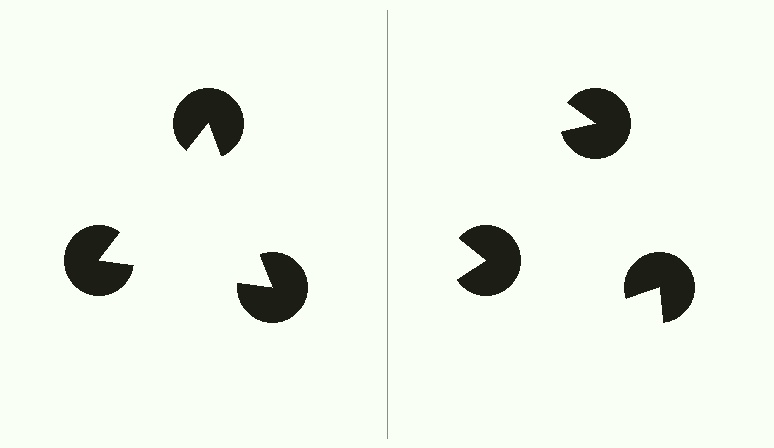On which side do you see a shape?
An illusory triangle appears on the left side. On the right side the wedge cuts are rotated, so no coherent shape forms.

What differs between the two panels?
The pac-man discs are positioned identically on both sides; only the wedge orientations differ. On the left they align to a triangle; on the right they are misaligned.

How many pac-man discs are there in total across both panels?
6 — 3 on each side.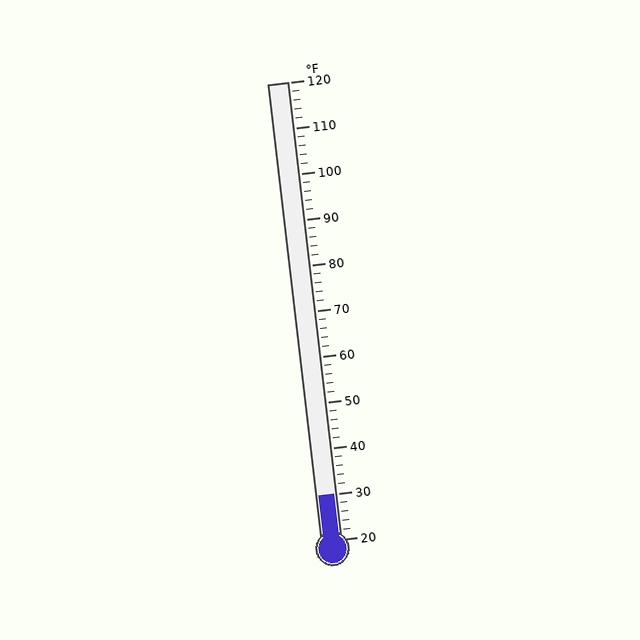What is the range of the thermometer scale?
The thermometer scale ranges from 20°F to 120°F.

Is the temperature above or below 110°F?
The temperature is below 110°F.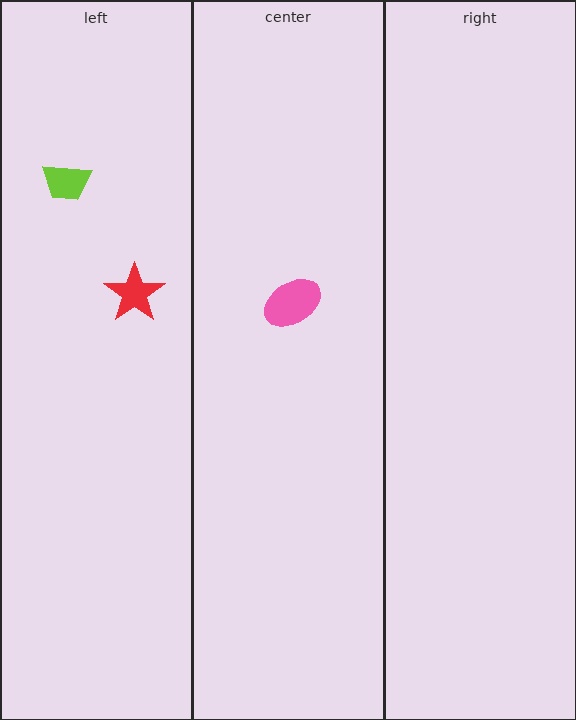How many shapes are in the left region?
2.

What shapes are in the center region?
The pink ellipse.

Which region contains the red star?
The left region.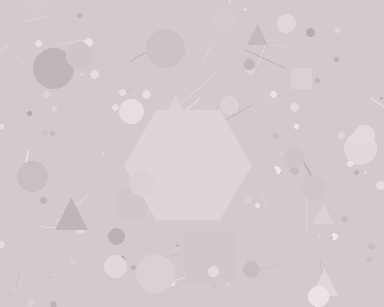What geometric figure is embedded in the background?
A hexagon is embedded in the background.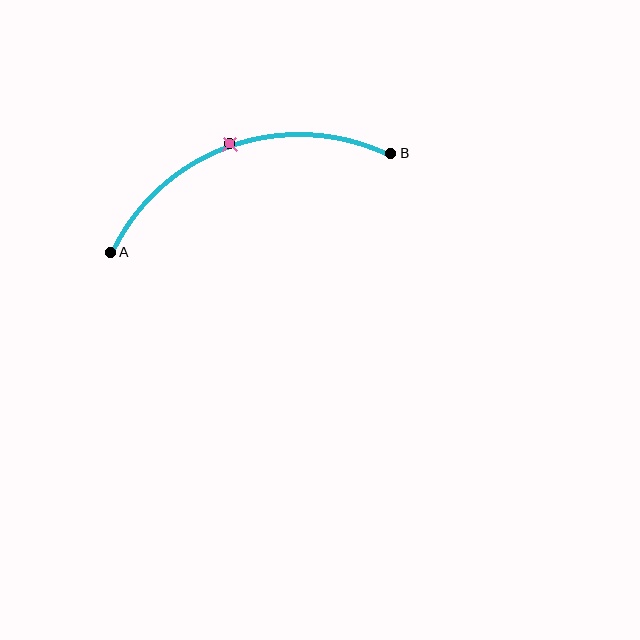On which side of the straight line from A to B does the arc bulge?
The arc bulges above the straight line connecting A and B.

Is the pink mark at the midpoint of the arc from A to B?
Yes. The pink mark lies on the arc at equal arc-length from both A and B — it is the arc midpoint.